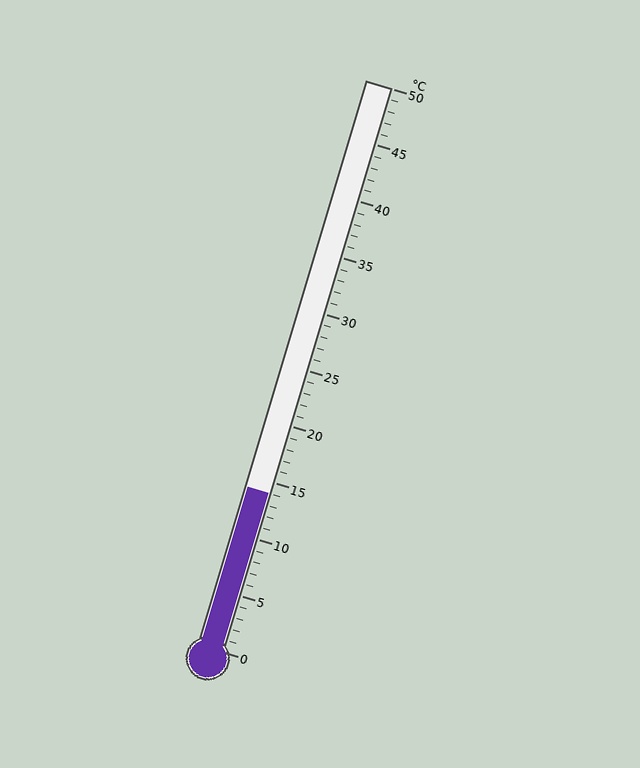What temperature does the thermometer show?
The thermometer shows approximately 14°C.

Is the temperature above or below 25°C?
The temperature is below 25°C.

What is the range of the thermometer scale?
The thermometer scale ranges from 0°C to 50°C.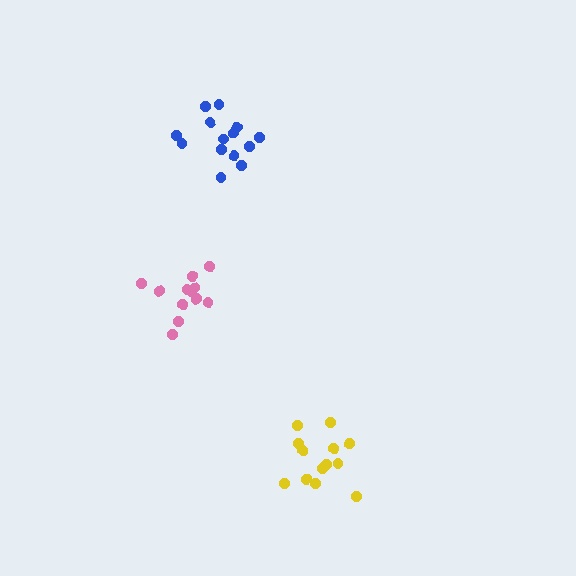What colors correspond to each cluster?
The clusters are colored: pink, blue, yellow.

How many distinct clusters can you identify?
There are 3 distinct clusters.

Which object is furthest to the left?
The pink cluster is leftmost.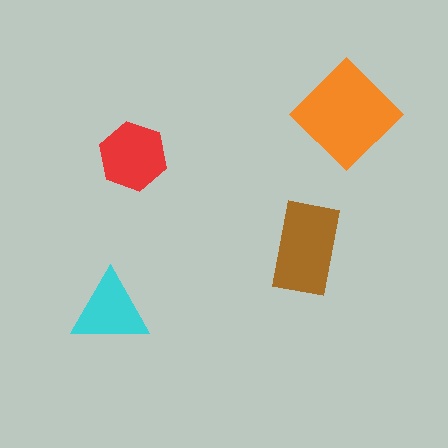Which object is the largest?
The orange diamond.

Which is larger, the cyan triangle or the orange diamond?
The orange diamond.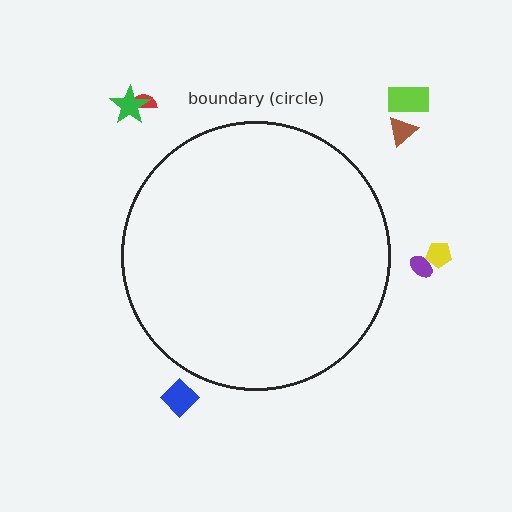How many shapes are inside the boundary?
0 inside, 7 outside.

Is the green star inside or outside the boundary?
Outside.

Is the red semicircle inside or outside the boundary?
Outside.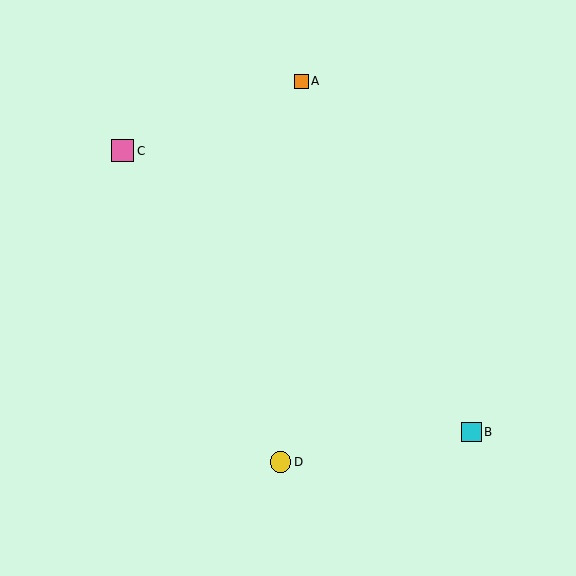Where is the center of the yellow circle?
The center of the yellow circle is at (280, 462).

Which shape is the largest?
The pink square (labeled C) is the largest.